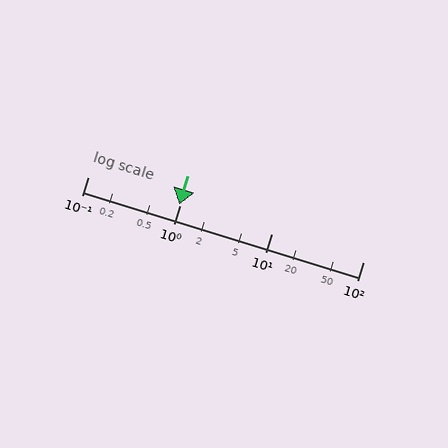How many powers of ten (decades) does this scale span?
The scale spans 3 decades, from 0.1 to 100.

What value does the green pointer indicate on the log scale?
The pointer indicates approximately 0.98.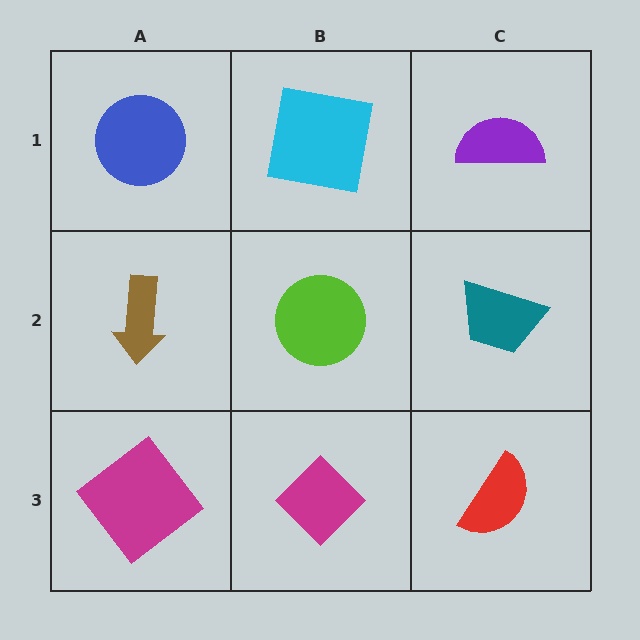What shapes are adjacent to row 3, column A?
A brown arrow (row 2, column A), a magenta diamond (row 3, column B).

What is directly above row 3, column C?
A teal trapezoid.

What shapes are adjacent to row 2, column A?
A blue circle (row 1, column A), a magenta diamond (row 3, column A), a lime circle (row 2, column B).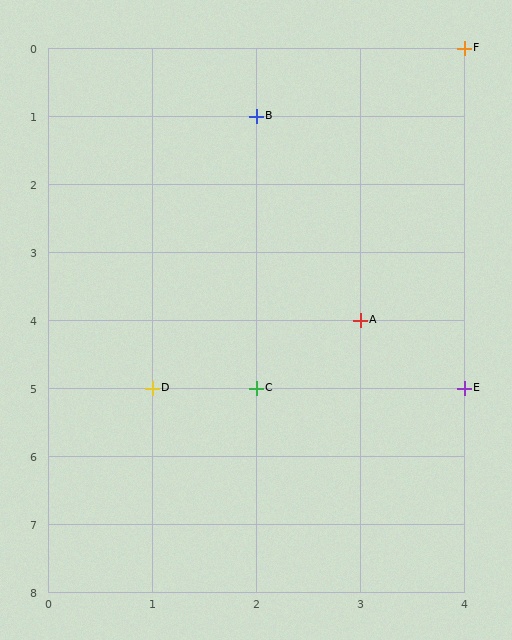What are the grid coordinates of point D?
Point D is at grid coordinates (1, 5).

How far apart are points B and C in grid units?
Points B and C are 4 rows apart.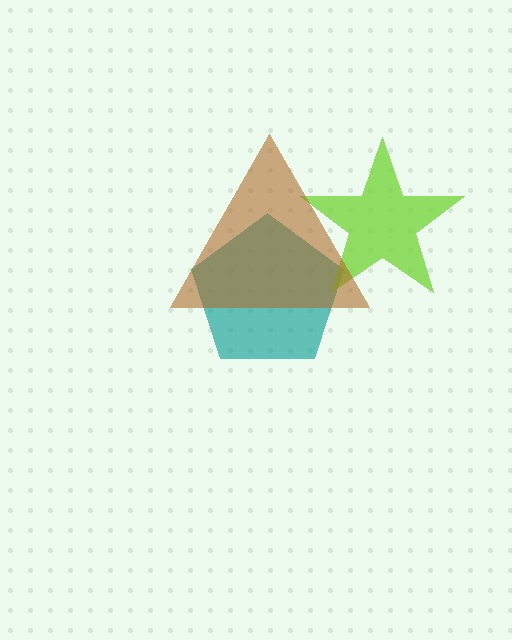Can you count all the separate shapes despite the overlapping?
Yes, there are 3 separate shapes.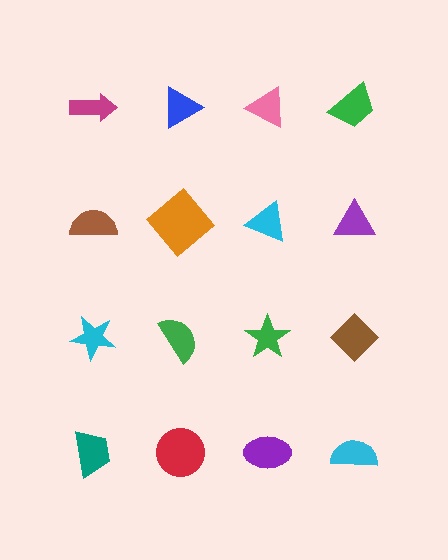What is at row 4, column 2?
A red circle.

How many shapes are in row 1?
4 shapes.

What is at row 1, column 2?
A blue triangle.